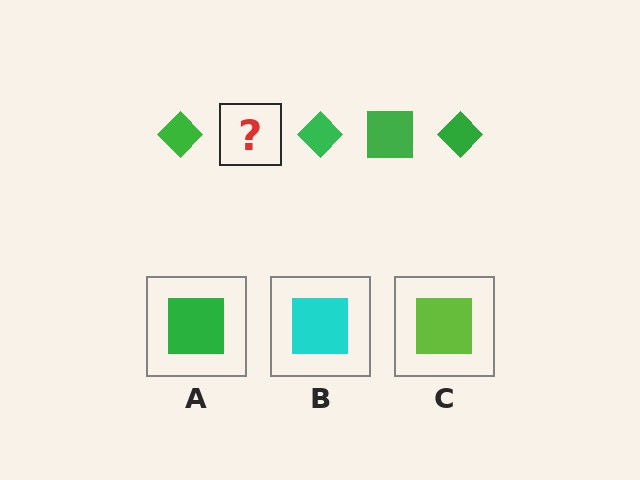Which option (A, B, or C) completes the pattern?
A.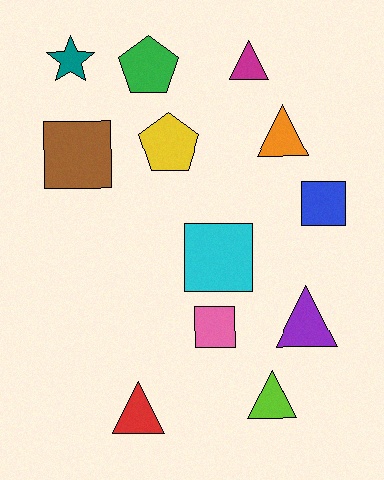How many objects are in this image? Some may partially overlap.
There are 12 objects.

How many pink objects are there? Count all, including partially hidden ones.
There is 1 pink object.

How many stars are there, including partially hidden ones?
There is 1 star.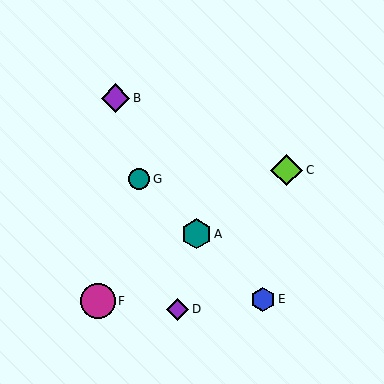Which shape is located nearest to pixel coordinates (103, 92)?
The purple diamond (labeled B) at (116, 98) is nearest to that location.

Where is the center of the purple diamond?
The center of the purple diamond is at (178, 309).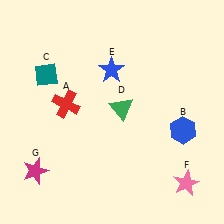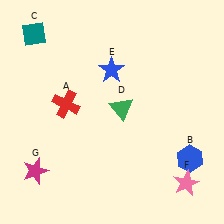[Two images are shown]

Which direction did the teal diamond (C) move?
The teal diamond (C) moved up.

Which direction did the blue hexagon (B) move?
The blue hexagon (B) moved down.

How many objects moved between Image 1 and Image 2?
2 objects moved between the two images.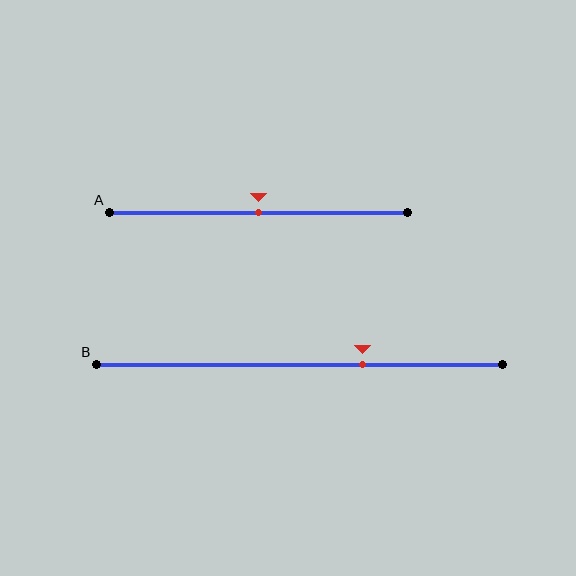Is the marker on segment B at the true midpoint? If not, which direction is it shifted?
No, the marker on segment B is shifted to the right by about 15% of the segment length.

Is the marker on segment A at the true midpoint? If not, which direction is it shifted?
Yes, the marker on segment A is at the true midpoint.